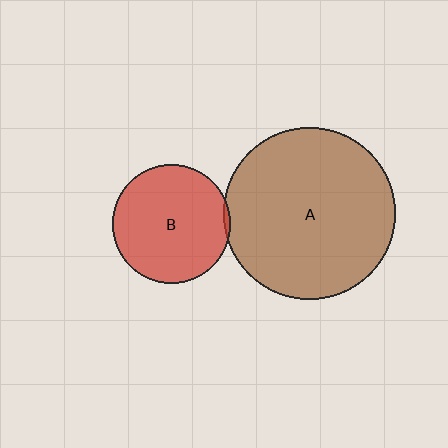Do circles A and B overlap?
Yes.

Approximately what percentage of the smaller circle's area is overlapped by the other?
Approximately 5%.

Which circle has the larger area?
Circle A (brown).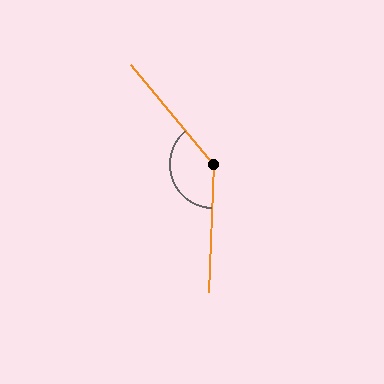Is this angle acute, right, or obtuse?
It is obtuse.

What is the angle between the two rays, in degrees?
Approximately 138 degrees.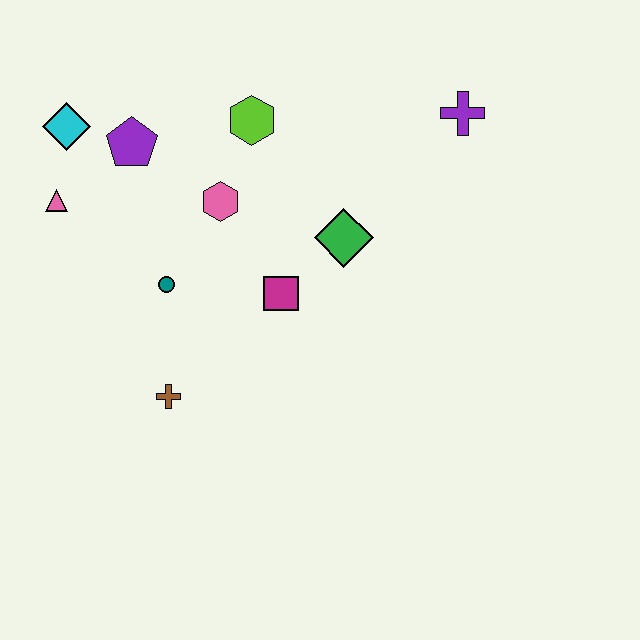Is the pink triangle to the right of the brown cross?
No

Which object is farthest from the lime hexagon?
The brown cross is farthest from the lime hexagon.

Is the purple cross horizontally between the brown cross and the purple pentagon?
No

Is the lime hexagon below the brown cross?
No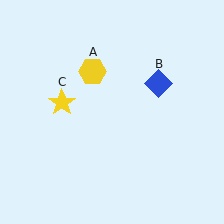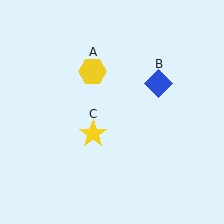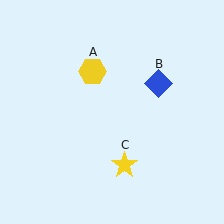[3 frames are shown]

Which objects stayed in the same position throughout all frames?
Yellow hexagon (object A) and blue diamond (object B) remained stationary.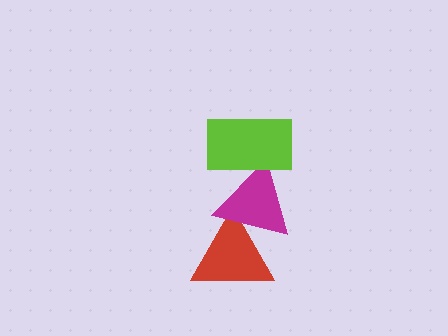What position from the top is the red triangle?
The red triangle is 3rd from the top.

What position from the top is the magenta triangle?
The magenta triangle is 2nd from the top.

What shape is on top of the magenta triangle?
The lime rectangle is on top of the magenta triangle.